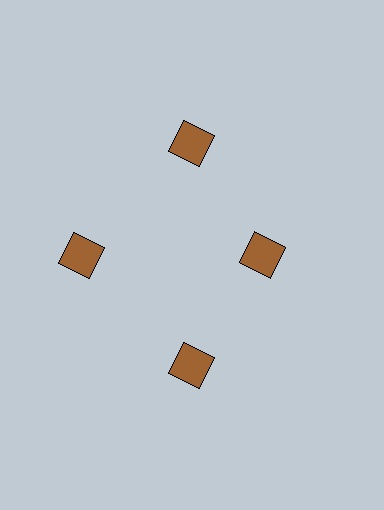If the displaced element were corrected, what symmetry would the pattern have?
It would have 4-fold rotational symmetry — the pattern would map onto itself every 90 degrees.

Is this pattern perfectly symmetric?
No. The 4 brown diamonds are arranged in a ring, but one element near the 3 o'clock position is pulled inward toward the center, breaking the 4-fold rotational symmetry.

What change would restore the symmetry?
The symmetry would be restored by moving it outward, back onto the ring so that all 4 diamonds sit at equal angles and equal distance from the center.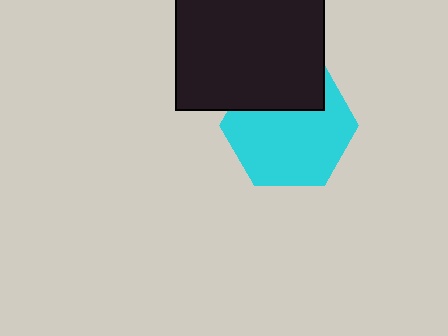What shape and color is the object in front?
The object in front is a black square.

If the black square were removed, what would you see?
You would see the complete cyan hexagon.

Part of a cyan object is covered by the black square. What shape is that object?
It is a hexagon.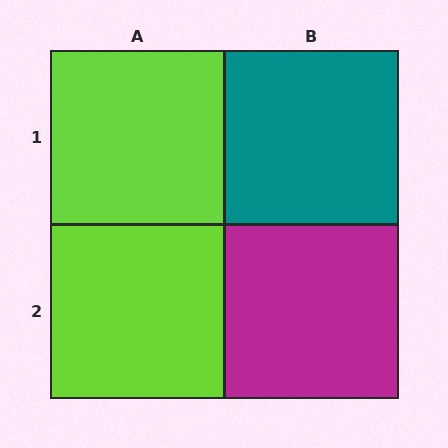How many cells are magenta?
1 cell is magenta.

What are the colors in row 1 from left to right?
Lime, teal.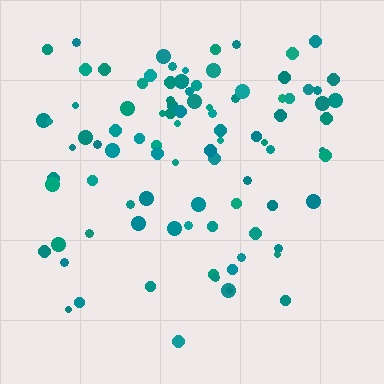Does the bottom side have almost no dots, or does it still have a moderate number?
Still a moderate number, just noticeably fewer than the top.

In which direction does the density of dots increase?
From bottom to top, with the top side densest.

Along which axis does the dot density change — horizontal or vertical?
Vertical.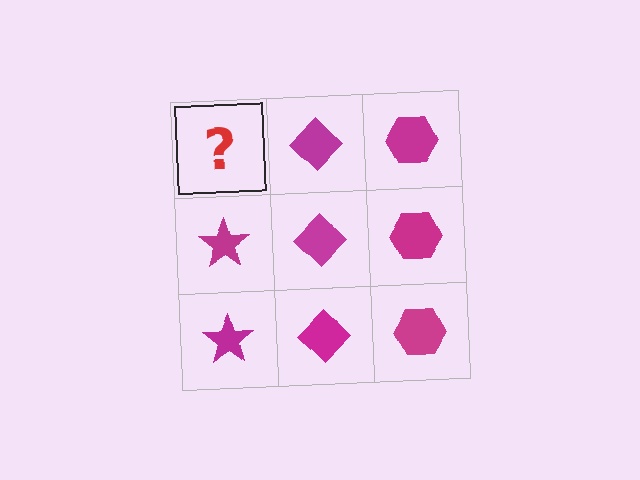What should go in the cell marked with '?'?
The missing cell should contain a magenta star.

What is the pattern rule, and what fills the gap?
The rule is that each column has a consistent shape. The gap should be filled with a magenta star.